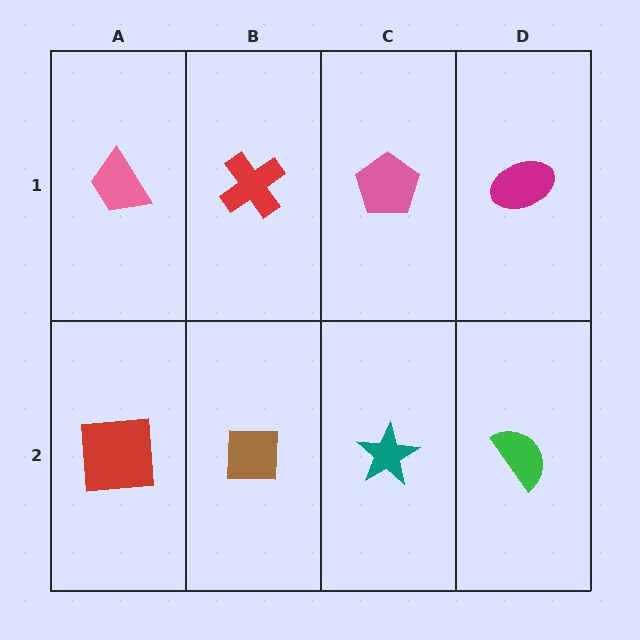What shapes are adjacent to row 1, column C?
A teal star (row 2, column C), a red cross (row 1, column B), a magenta ellipse (row 1, column D).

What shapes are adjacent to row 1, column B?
A brown square (row 2, column B), a pink trapezoid (row 1, column A), a pink pentagon (row 1, column C).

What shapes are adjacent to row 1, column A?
A red square (row 2, column A), a red cross (row 1, column B).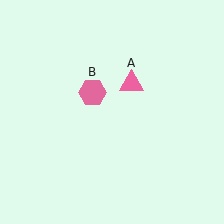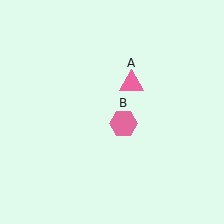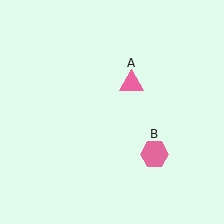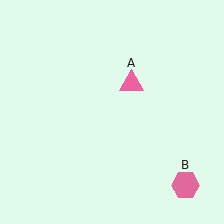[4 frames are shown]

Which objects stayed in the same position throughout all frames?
Pink triangle (object A) remained stationary.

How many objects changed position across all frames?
1 object changed position: pink hexagon (object B).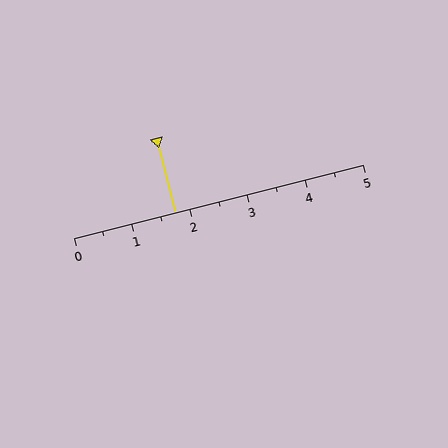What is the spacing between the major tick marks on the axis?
The major ticks are spaced 1 apart.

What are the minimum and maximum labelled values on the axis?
The axis runs from 0 to 5.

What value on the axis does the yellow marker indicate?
The marker indicates approximately 1.8.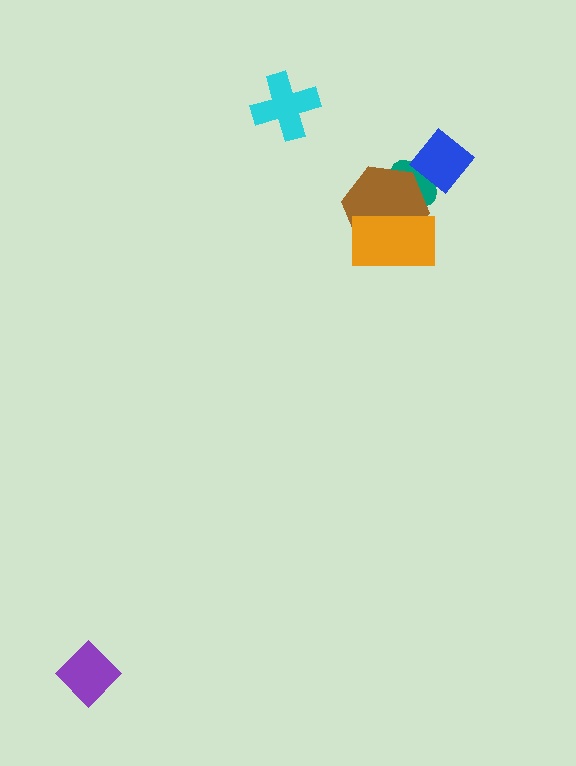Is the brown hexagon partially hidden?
Yes, it is partially covered by another shape.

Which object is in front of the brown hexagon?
The orange rectangle is in front of the brown hexagon.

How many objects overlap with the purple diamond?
0 objects overlap with the purple diamond.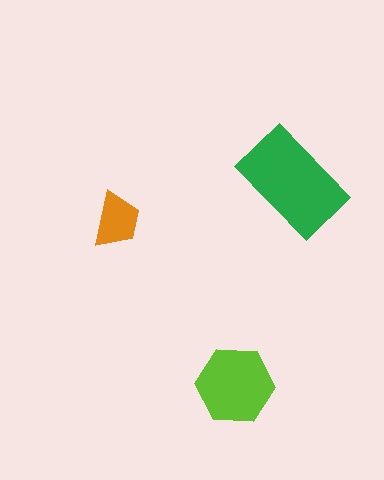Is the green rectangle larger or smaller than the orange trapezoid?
Larger.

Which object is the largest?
The green rectangle.